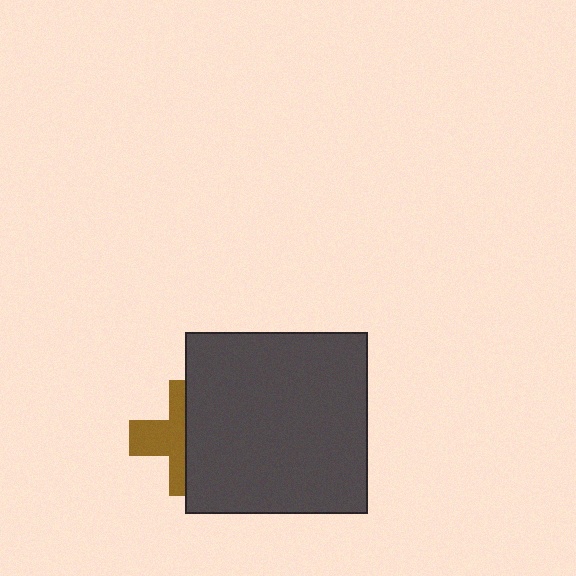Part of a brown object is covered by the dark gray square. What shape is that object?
It is a cross.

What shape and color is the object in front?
The object in front is a dark gray square.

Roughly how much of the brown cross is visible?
About half of it is visible (roughly 48%).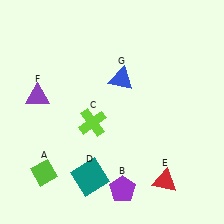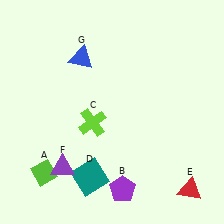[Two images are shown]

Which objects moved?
The objects that moved are: the red triangle (E), the purple triangle (F), the blue triangle (G).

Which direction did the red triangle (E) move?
The red triangle (E) moved right.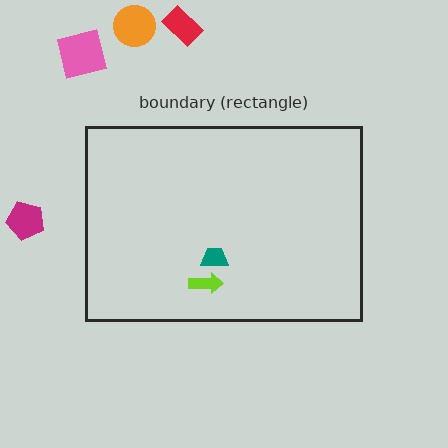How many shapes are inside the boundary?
2 inside, 4 outside.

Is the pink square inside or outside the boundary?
Outside.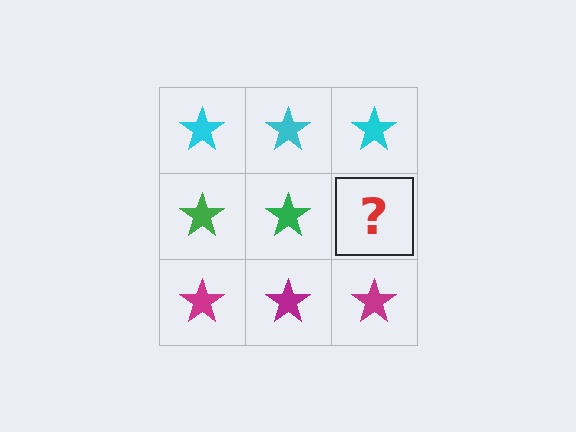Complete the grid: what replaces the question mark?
The question mark should be replaced with a green star.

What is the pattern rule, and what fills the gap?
The rule is that each row has a consistent color. The gap should be filled with a green star.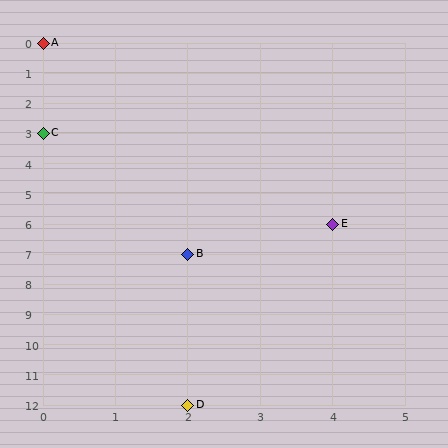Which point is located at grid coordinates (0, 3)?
Point C is at (0, 3).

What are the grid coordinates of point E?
Point E is at grid coordinates (4, 6).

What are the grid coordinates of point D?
Point D is at grid coordinates (2, 12).